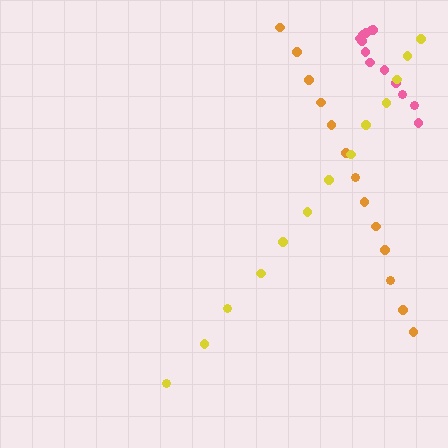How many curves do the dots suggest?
There are 3 distinct paths.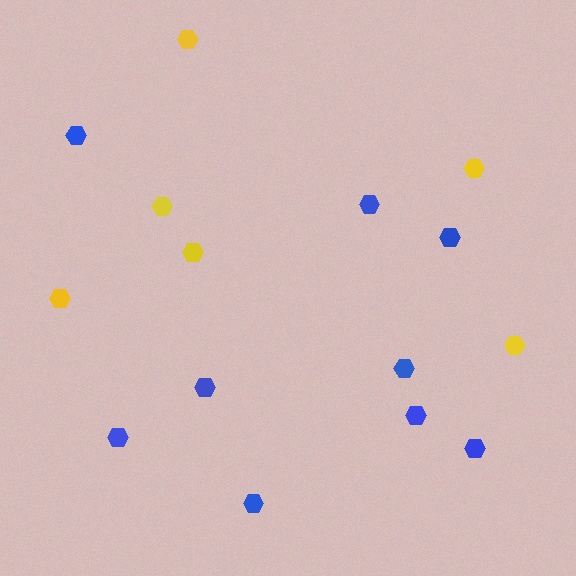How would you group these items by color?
There are 2 groups: one group of blue hexagons (9) and one group of yellow hexagons (6).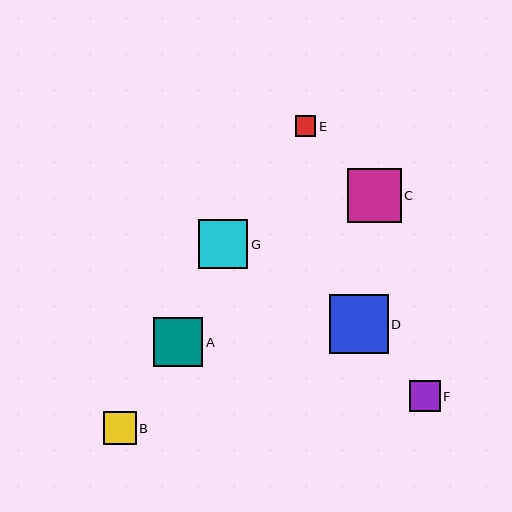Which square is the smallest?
Square E is the smallest with a size of approximately 21 pixels.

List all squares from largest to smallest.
From largest to smallest: D, C, A, G, B, F, E.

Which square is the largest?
Square D is the largest with a size of approximately 59 pixels.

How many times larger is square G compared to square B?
Square G is approximately 1.5 times the size of square B.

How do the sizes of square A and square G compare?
Square A and square G are approximately the same size.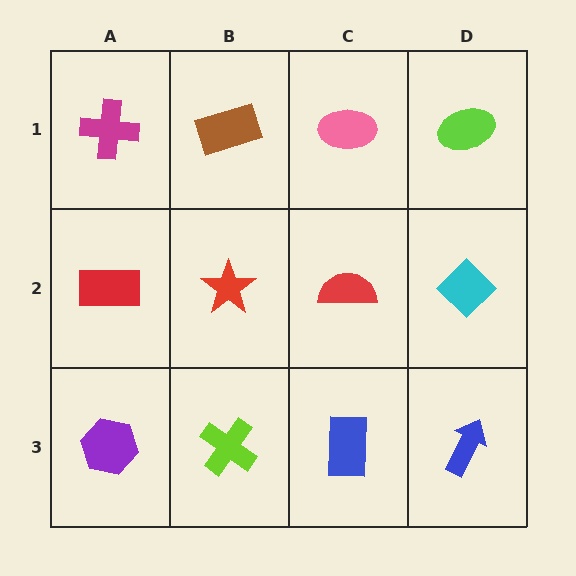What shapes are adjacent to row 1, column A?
A red rectangle (row 2, column A), a brown rectangle (row 1, column B).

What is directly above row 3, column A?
A red rectangle.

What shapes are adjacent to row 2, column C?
A pink ellipse (row 1, column C), a blue rectangle (row 3, column C), a red star (row 2, column B), a cyan diamond (row 2, column D).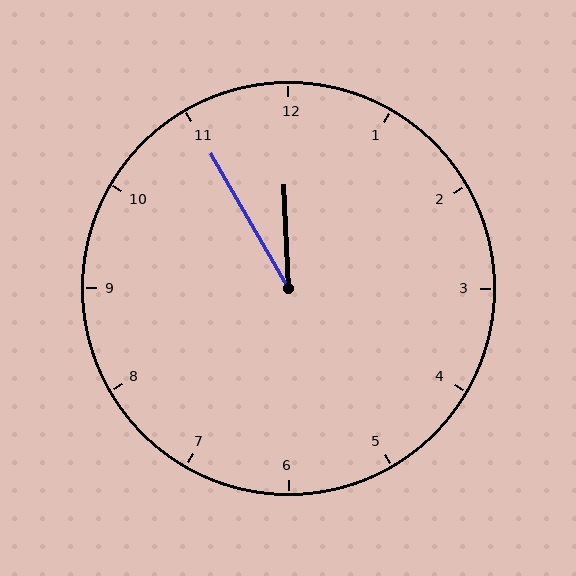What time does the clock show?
11:55.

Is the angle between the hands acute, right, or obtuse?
It is acute.